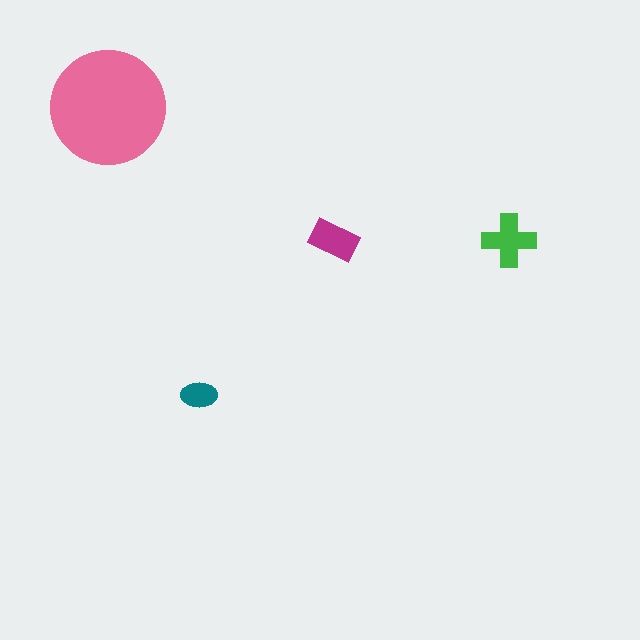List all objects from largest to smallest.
The pink circle, the green cross, the magenta rectangle, the teal ellipse.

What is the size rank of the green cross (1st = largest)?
2nd.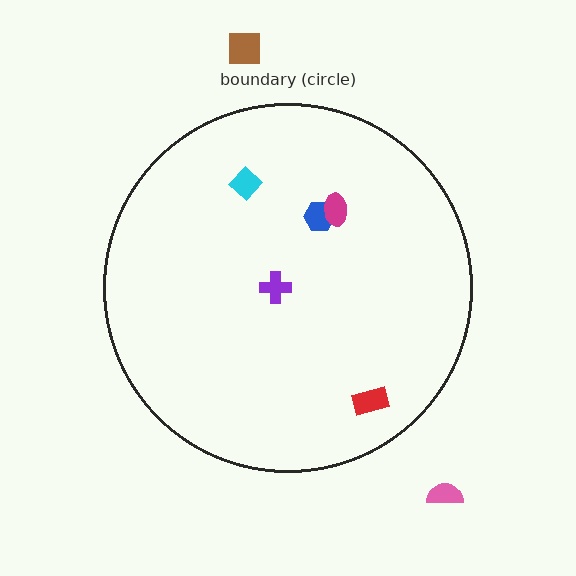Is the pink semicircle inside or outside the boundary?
Outside.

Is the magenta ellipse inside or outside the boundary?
Inside.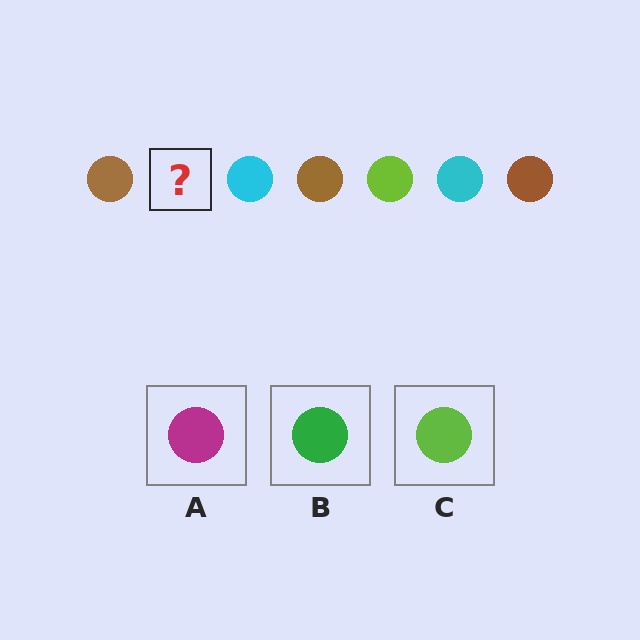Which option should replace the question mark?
Option C.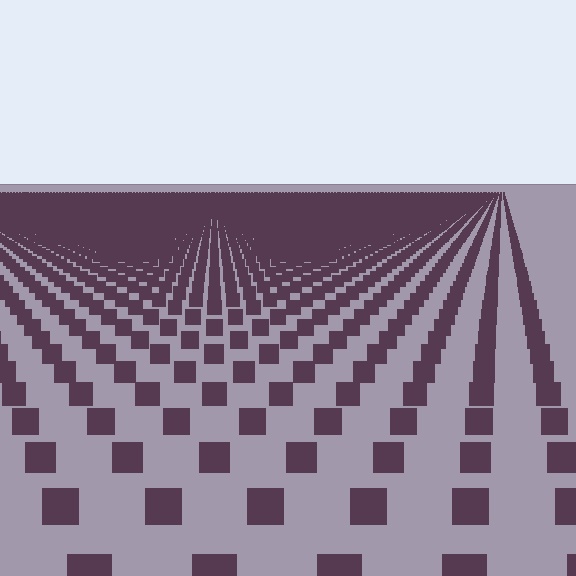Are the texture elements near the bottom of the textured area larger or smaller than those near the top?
Larger. Near the bottom, elements are closer to the viewer and appear at a bigger on-screen size.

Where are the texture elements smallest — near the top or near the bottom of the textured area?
Near the top.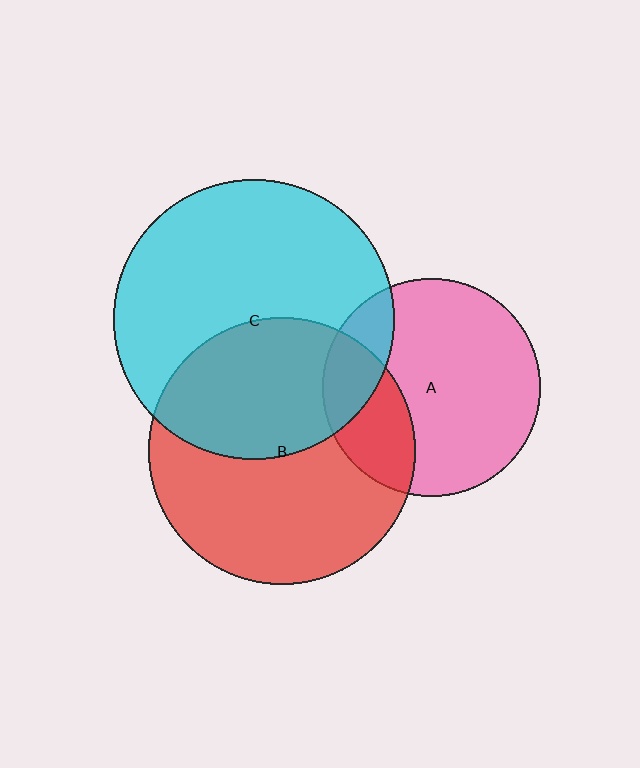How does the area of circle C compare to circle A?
Approximately 1.7 times.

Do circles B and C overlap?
Yes.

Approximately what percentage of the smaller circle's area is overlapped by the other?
Approximately 40%.